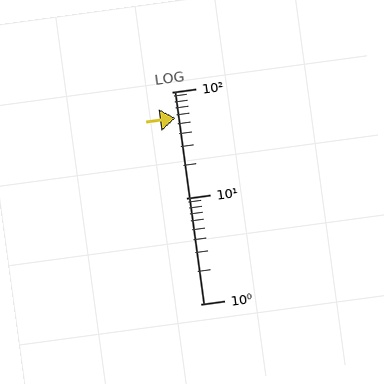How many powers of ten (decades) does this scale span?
The scale spans 2 decades, from 1 to 100.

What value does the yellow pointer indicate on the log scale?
The pointer indicates approximately 56.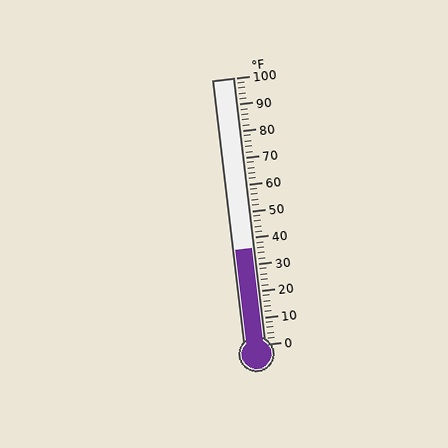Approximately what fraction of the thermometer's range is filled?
The thermometer is filled to approximately 35% of its range.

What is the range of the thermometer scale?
The thermometer scale ranges from 0°F to 100°F.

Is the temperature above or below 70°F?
The temperature is below 70°F.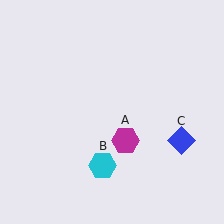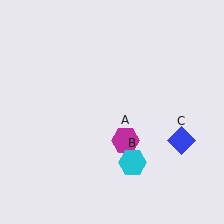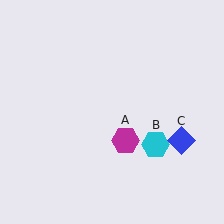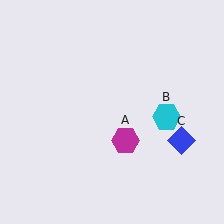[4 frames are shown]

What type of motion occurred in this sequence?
The cyan hexagon (object B) rotated counterclockwise around the center of the scene.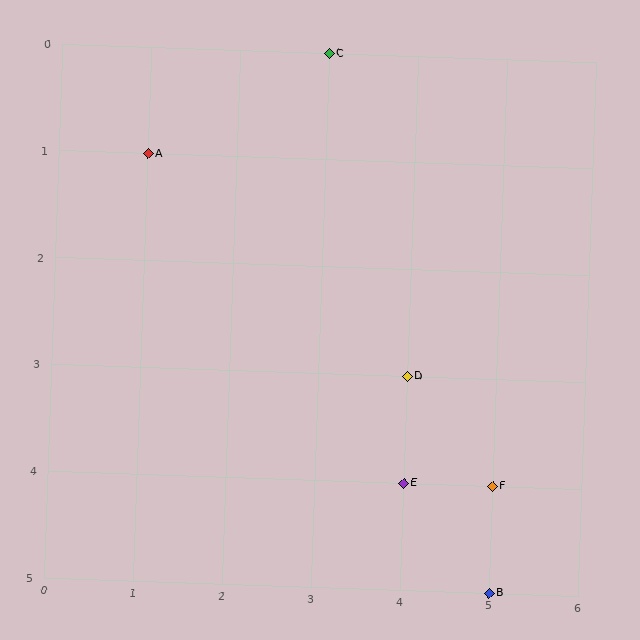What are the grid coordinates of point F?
Point F is at grid coordinates (5, 4).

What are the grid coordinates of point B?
Point B is at grid coordinates (5, 5).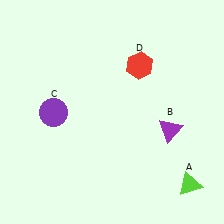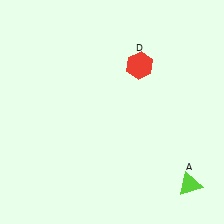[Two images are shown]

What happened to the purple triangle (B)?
The purple triangle (B) was removed in Image 2. It was in the bottom-right area of Image 1.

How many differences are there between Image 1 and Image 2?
There are 2 differences between the two images.